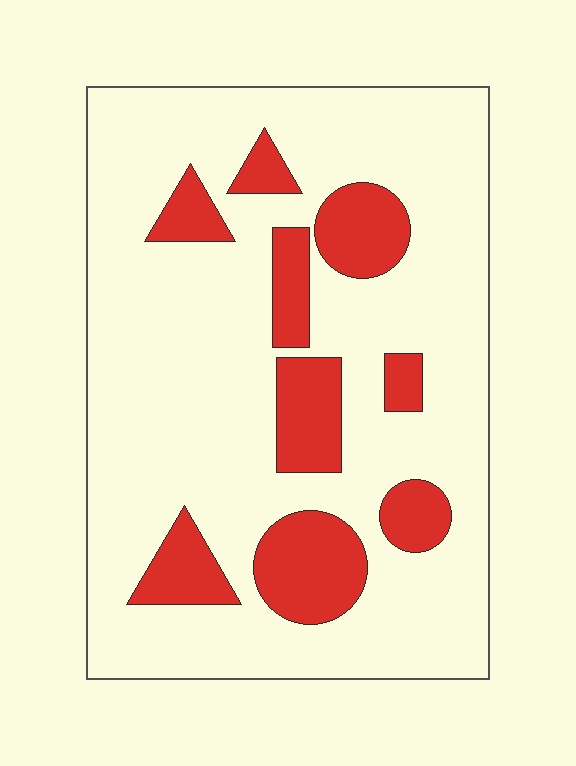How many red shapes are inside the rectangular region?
9.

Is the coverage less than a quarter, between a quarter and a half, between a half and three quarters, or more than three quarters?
Less than a quarter.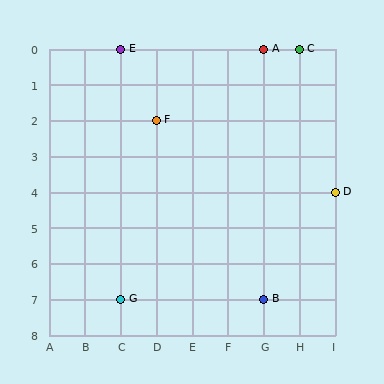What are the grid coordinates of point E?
Point E is at grid coordinates (C, 0).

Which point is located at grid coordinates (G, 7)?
Point B is at (G, 7).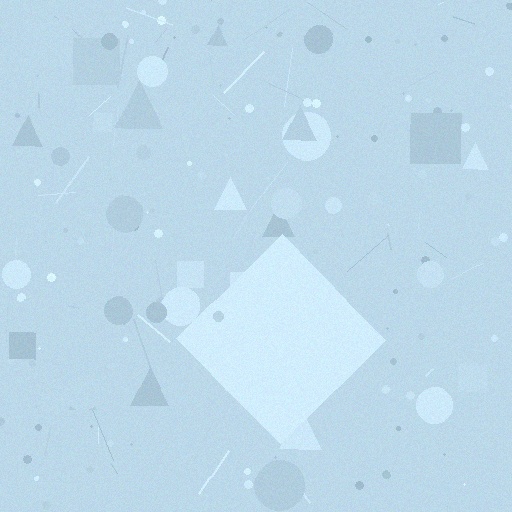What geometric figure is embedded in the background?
A diamond is embedded in the background.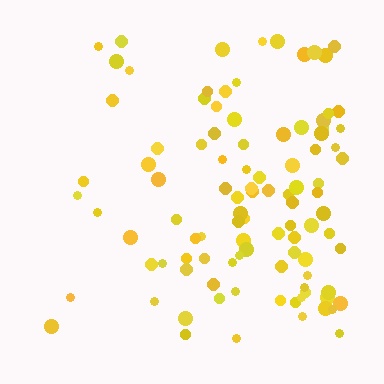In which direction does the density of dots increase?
From left to right, with the right side densest.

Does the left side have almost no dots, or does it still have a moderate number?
Still a moderate number, just noticeably fewer than the right.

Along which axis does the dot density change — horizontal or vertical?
Horizontal.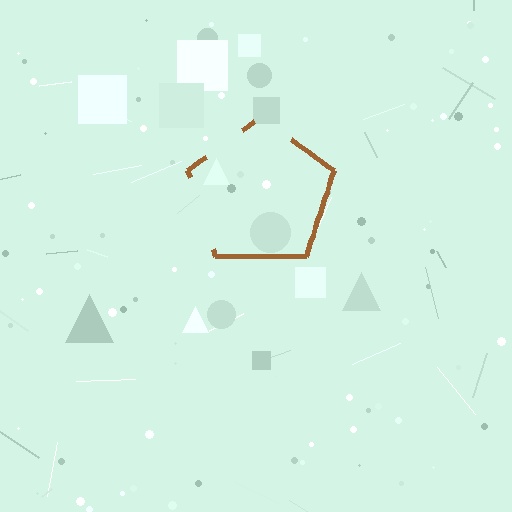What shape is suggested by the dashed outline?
The dashed outline suggests a pentagon.